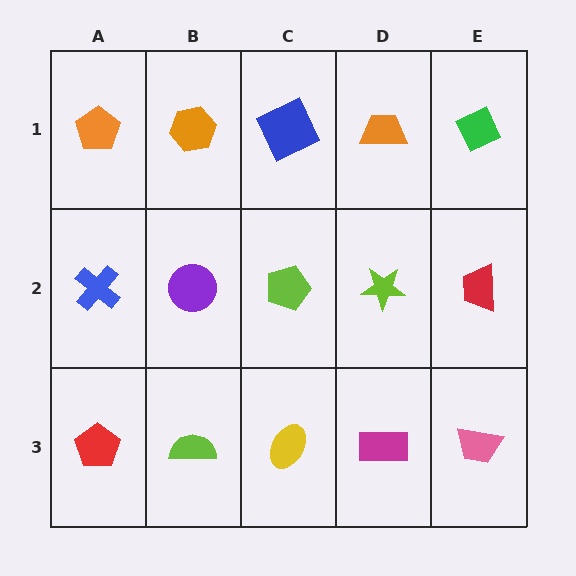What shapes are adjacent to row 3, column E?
A red trapezoid (row 2, column E), a magenta rectangle (row 3, column D).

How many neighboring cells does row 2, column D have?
4.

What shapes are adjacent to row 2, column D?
An orange trapezoid (row 1, column D), a magenta rectangle (row 3, column D), a lime pentagon (row 2, column C), a red trapezoid (row 2, column E).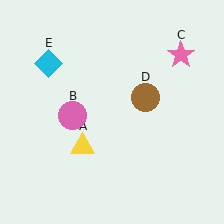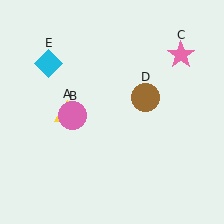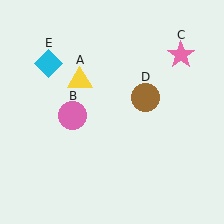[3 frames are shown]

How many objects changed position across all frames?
1 object changed position: yellow triangle (object A).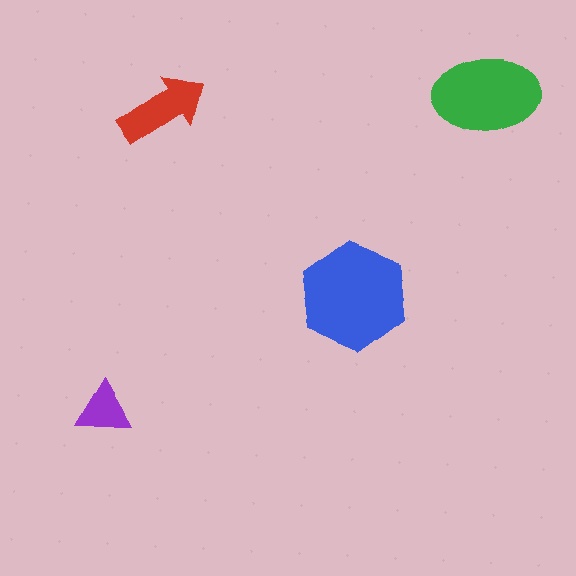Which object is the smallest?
The purple triangle.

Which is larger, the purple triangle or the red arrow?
The red arrow.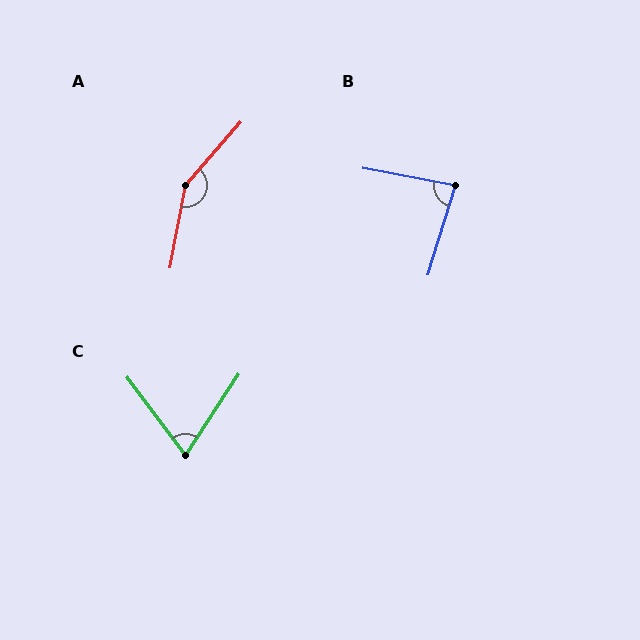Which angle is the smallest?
C, at approximately 70 degrees.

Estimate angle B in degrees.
Approximately 84 degrees.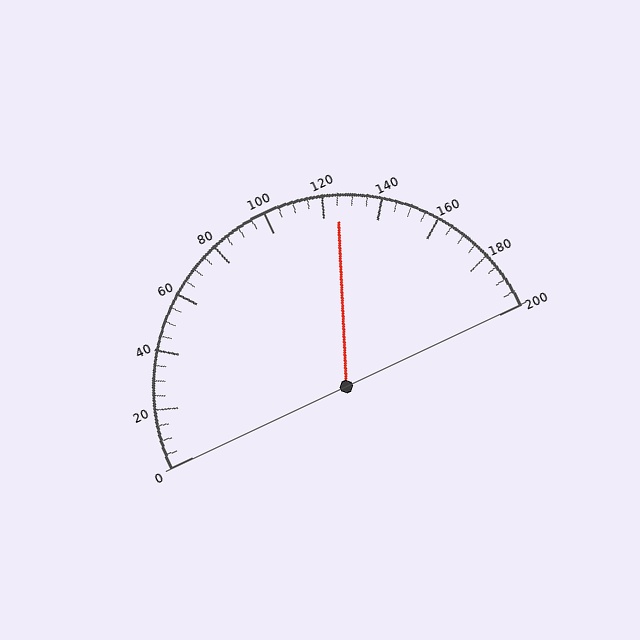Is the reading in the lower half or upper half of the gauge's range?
The reading is in the upper half of the range (0 to 200).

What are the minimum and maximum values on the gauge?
The gauge ranges from 0 to 200.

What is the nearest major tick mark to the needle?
The nearest major tick mark is 120.